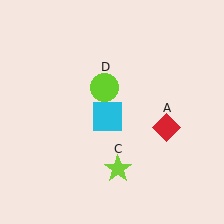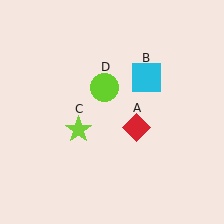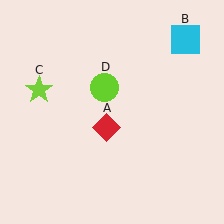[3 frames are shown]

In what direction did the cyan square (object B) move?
The cyan square (object B) moved up and to the right.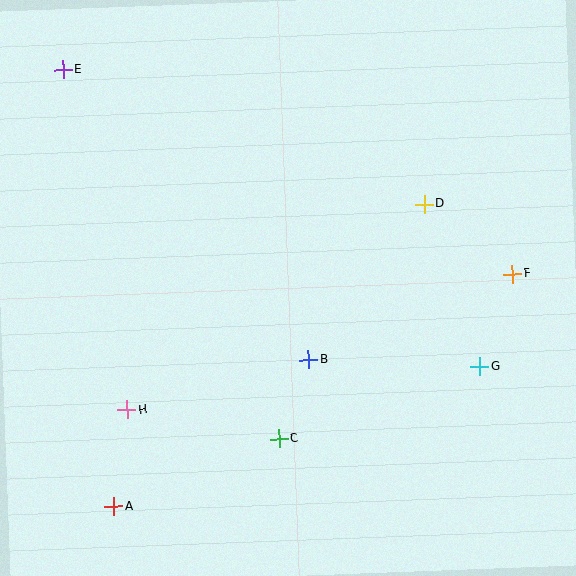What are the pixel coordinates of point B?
Point B is at (308, 359).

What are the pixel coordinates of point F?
Point F is at (513, 274).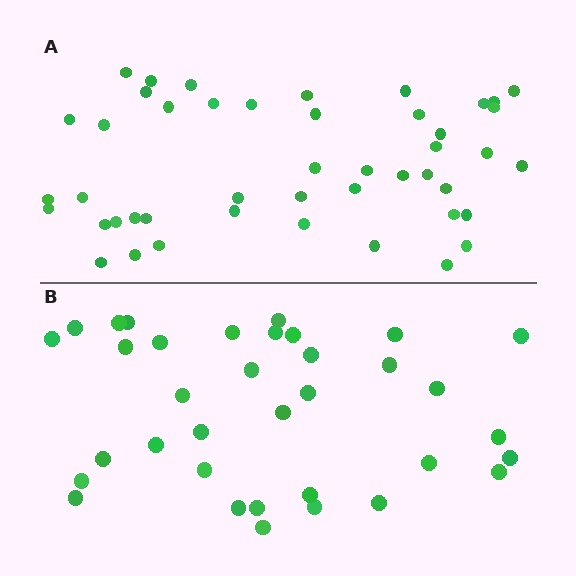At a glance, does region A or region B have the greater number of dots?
Region A (the top region) has more dots.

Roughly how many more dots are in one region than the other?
Region A has roughly 12 or so more dots than region B.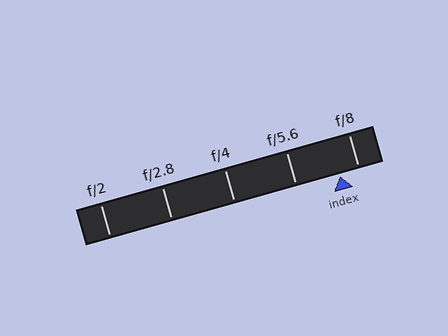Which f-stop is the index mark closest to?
The index mark is closest to f/8.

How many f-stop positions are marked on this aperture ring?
There are 5 f-stop positions marked.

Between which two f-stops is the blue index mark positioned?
The index mark is between f/5.6 and f/8.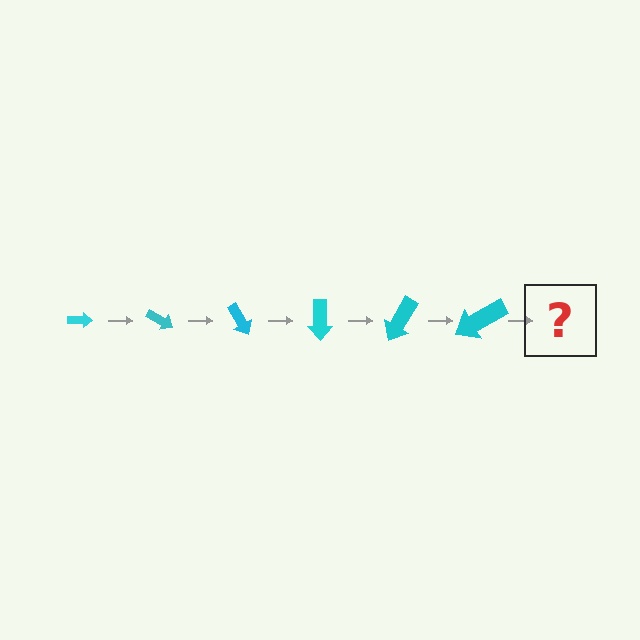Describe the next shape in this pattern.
It should be an arrow, larger than the previous one and rotated 180 degrees from the start.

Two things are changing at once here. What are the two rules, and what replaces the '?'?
The two rules are that the arrow grows larger each step and it rotates 30 degrees each step. The '?' should be an arrow, larger than the previous one and rotated 180 degrees from the start.